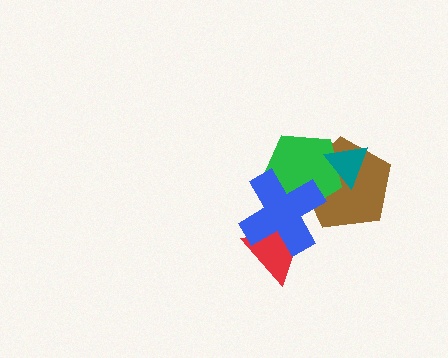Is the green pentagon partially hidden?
Yes, it is partially covered by another shape.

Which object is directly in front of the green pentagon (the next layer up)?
The teal triangle is directly in front of the green pentagon.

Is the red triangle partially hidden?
Yes, it is partially covered by another shape.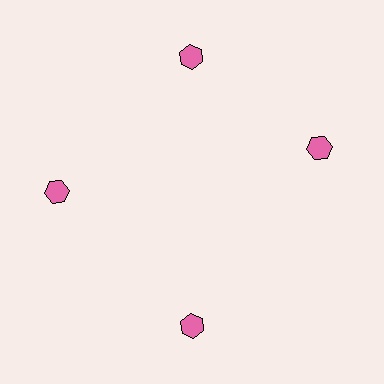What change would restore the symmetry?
The symmetry would be restored by rotating it back into even spacing with its neighbors so that all 4 hexagons sit at equal angles and equal distance from the center.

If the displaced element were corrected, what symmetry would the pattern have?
It would have 4-fold rotational symmetry — the pattern would map onto itself every 90 degrees.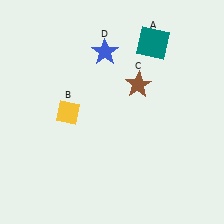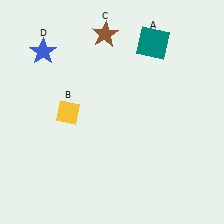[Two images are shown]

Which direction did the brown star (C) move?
The brown star (C) moved up.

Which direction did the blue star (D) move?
The blue star (D) moved left.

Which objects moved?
The objects that moved are: the brown star (C), the blue star (D).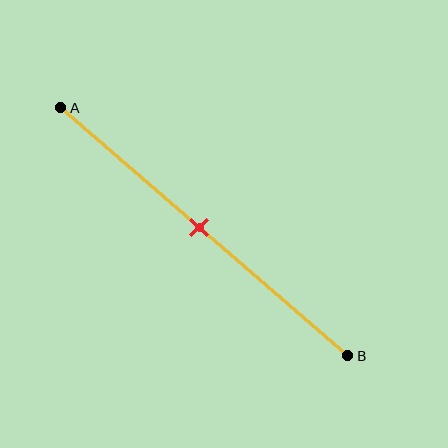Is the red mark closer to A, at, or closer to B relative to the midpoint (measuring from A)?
The red mark is approximately at the midpoint of segment AB.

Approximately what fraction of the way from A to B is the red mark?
The red mark is approximately 50% of the way from A to B.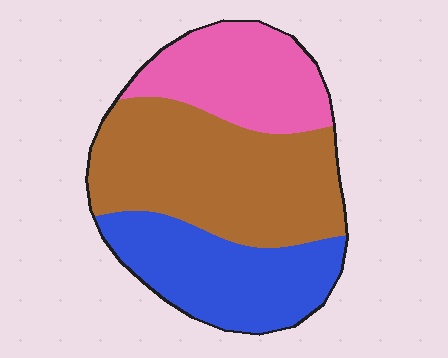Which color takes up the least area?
Pink, at roughly 25%.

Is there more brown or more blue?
Brown.